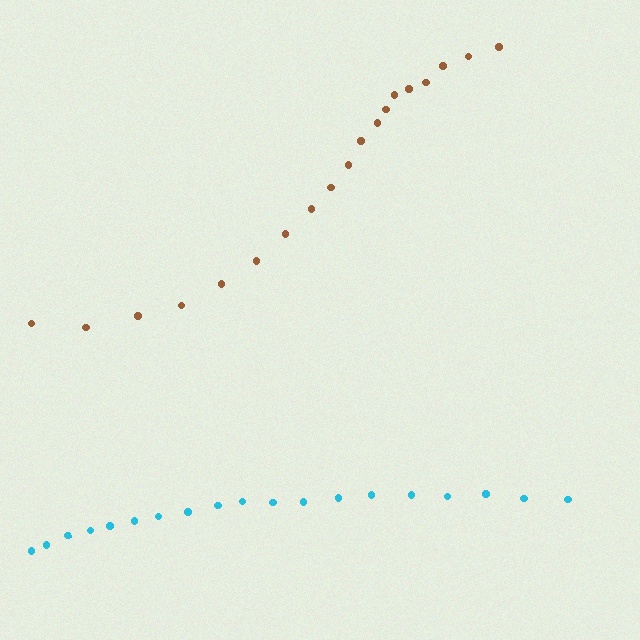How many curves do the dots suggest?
There are 2 distinct paths.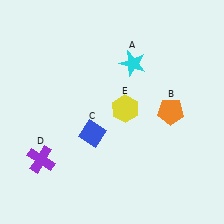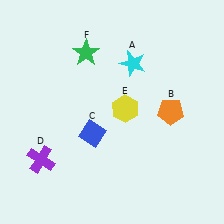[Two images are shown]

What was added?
A green star (F) was added in Image 2.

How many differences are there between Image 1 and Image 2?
There is 1 difference between the two images.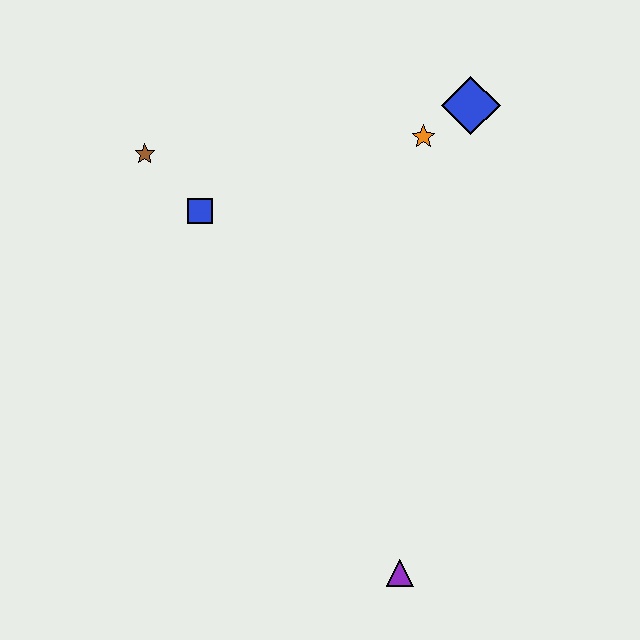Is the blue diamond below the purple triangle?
No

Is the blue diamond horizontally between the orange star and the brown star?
No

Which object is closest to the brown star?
The blue square is closest to the brown star.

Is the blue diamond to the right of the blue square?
Yes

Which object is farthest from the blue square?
The purple triangle is farthest from the blue square.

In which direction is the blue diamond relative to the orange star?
The blue diamond is to the right of the orange star.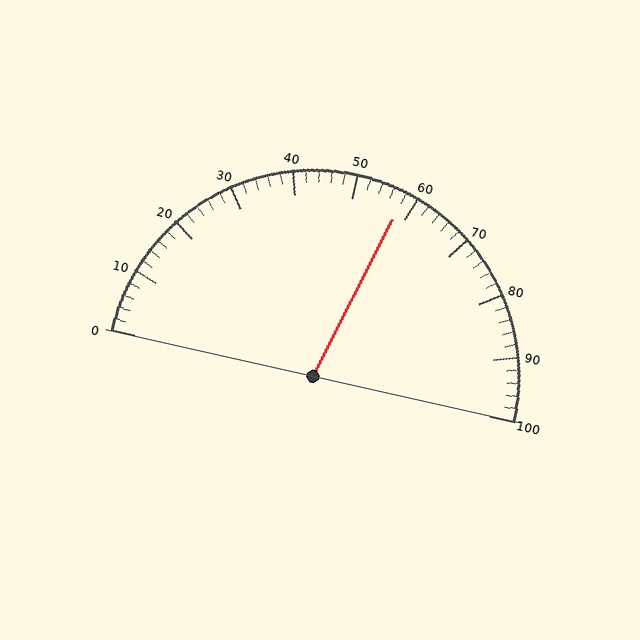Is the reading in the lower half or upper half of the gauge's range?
The reading is in the upper half of the range (0 to 100).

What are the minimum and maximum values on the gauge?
The gauge ranges from 0 to 100.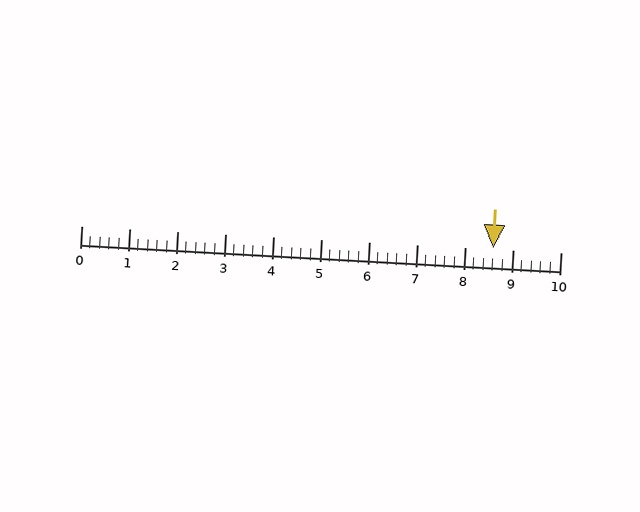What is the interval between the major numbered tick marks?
The major tick marks are spaced 1 units apart.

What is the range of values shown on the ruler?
The ruler shows values from 0 to 10.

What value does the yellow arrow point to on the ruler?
The yellow arrow points to approximately 8.6.